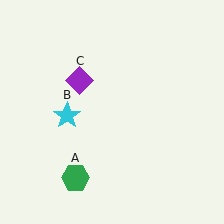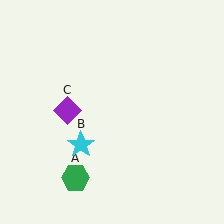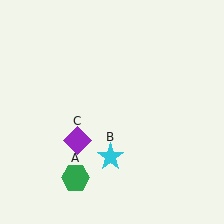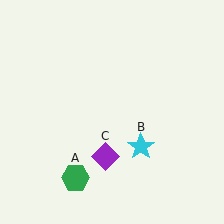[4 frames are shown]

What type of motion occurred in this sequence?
The cyan star (object B), purple diamond (object C) rotated counterclockwise around the center of the scene.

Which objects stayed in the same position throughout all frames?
Green hexagon (object A) remained stationary.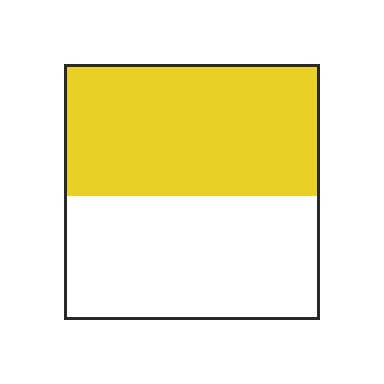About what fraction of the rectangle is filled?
About one half (1/2).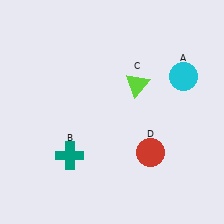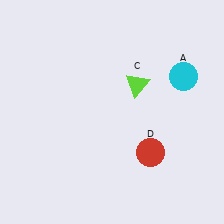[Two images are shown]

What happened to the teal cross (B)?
The teal cross (B) was removed in Image 2. It was in the bottom-left area of Image 1.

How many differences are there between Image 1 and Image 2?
There is 1 difference between the two images.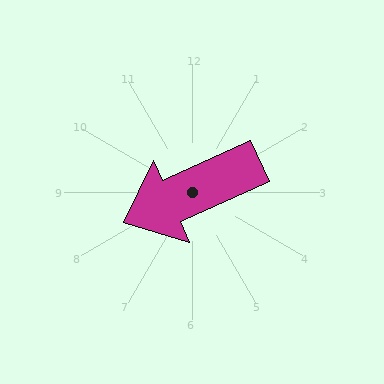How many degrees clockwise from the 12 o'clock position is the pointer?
Approximately 246 degrees.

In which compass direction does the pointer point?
Southwest.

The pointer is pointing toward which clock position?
Roughly 8 o'clock.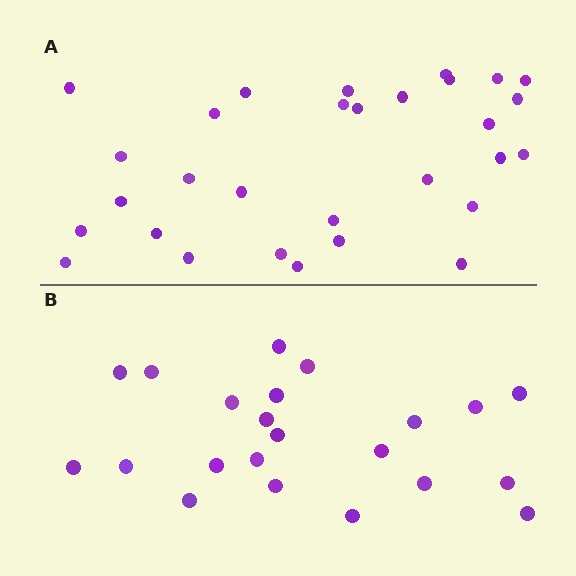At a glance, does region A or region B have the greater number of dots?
Region A (the top region) has more dots.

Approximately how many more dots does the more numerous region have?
Region A has roughly 8 or so more dots than region B.